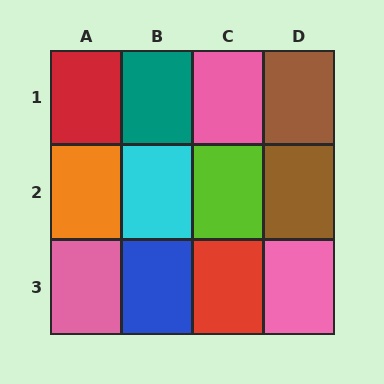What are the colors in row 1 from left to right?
Red, teal, pink, brown.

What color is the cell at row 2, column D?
Brown.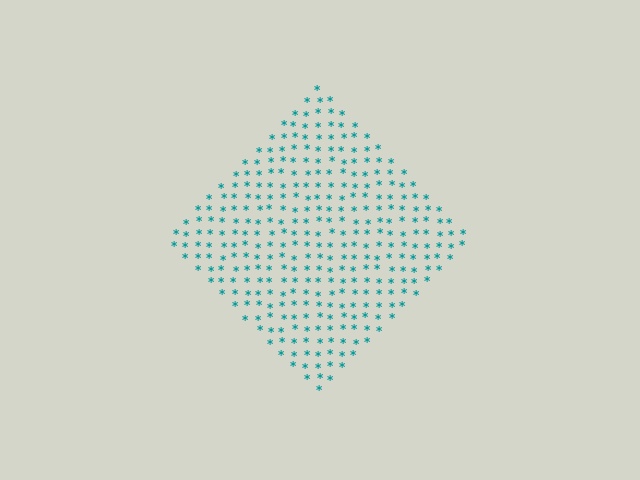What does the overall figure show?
The overall figure shows a diamond.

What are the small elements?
The small elements are asterisks.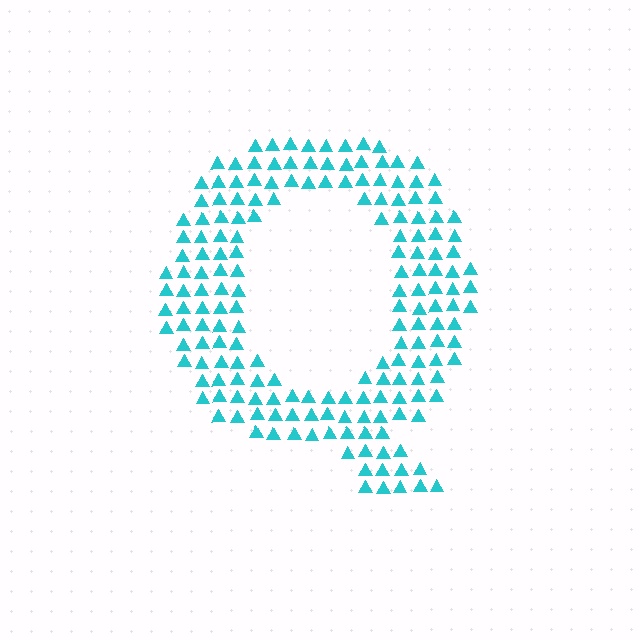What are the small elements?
The small elements are triangles.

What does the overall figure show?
The overall figure shows the letter Q.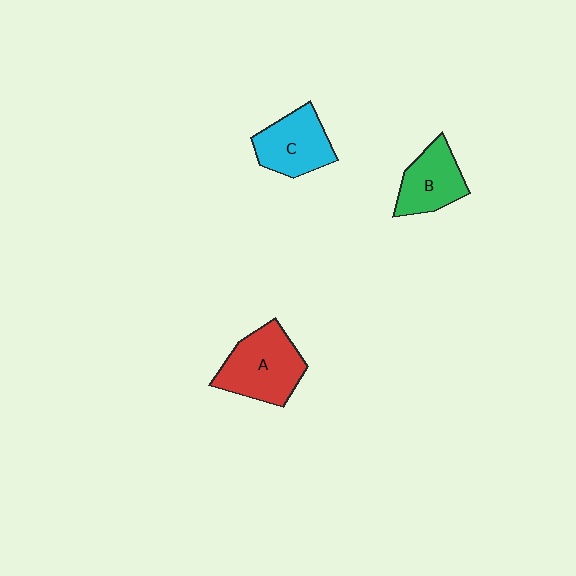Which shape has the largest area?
Shape A (red).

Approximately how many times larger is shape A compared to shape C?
Approximately 1.2 times.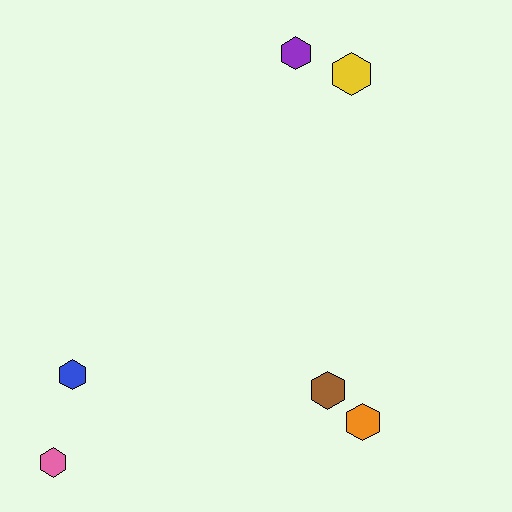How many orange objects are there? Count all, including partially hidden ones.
There is 1 orange object.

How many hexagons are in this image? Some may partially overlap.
There are 6 hexagons.